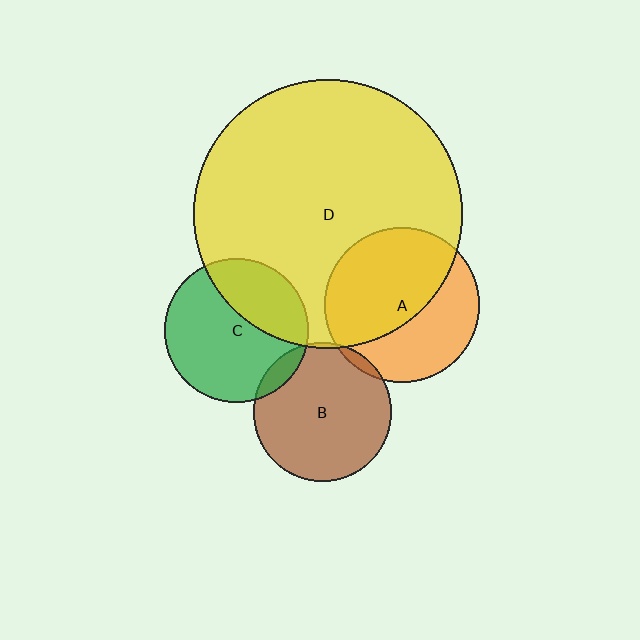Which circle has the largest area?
Circle D (yellow).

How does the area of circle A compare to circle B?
Approximately 1.2 times.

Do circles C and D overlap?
Yes.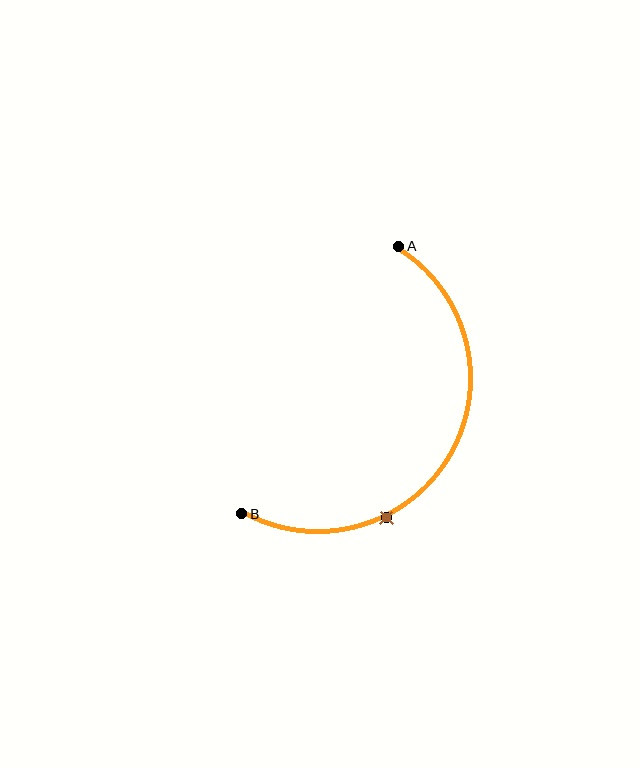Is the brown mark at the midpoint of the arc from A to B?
No. The brown mark lies on the arc but is closer to endpoint B. The arc midpoint would be at the point on the curve equidistant along the arc from both A and B.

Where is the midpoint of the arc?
The arc midpoint is the point on the curve farthest from the straight line joining A and B. It sits to the right of that line.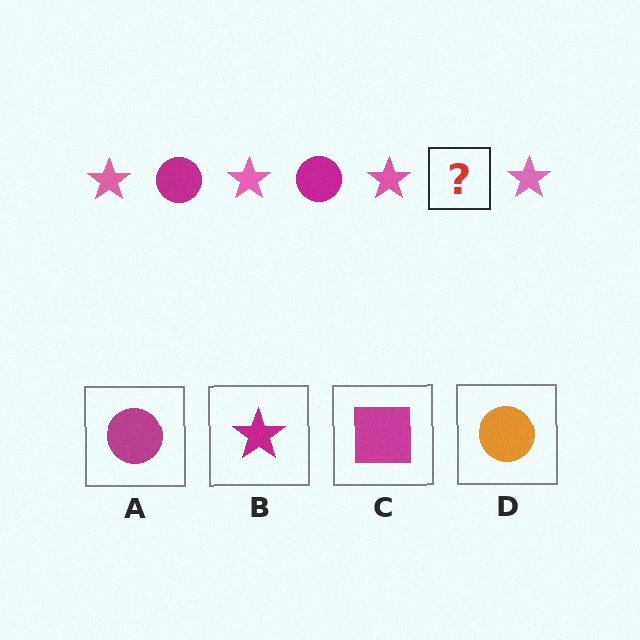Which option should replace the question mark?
Option A.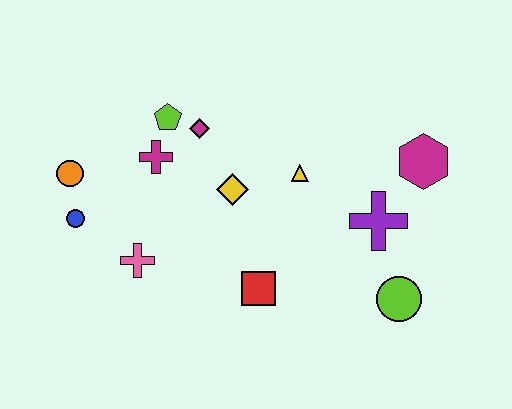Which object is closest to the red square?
The yellow diamond is closest to the red square.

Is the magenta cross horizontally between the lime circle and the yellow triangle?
No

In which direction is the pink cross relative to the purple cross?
The pink cross is to the left of the purple cross.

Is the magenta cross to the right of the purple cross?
No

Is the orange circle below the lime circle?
No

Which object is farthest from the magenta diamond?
The lime circle is farthest from the magenta diamond.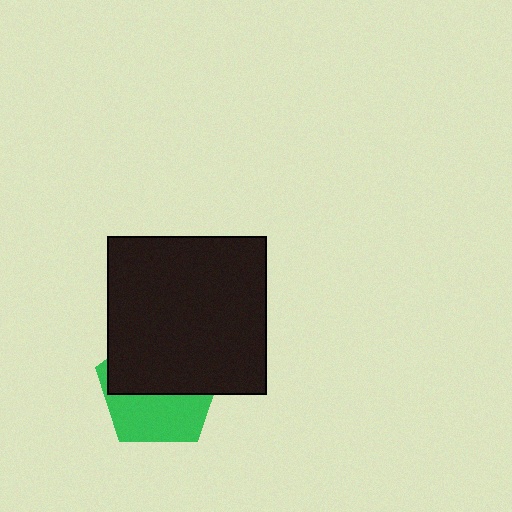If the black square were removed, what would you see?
You would see the complete green pentagon.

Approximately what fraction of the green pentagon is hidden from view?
Roughly 57% of the green pentagon is hidden behind the black square.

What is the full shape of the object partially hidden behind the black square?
The partially hidden object is a green pentagon.